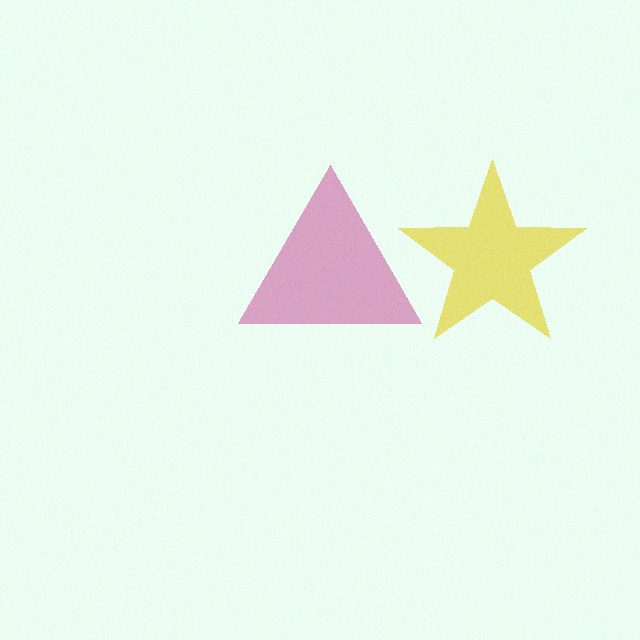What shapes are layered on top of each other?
The layered shapes are: a magenta triangle, a yellow star.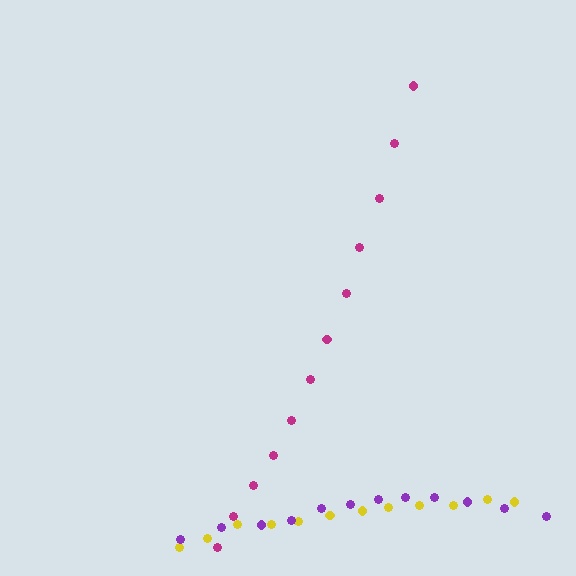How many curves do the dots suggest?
There are 3 distinct paths.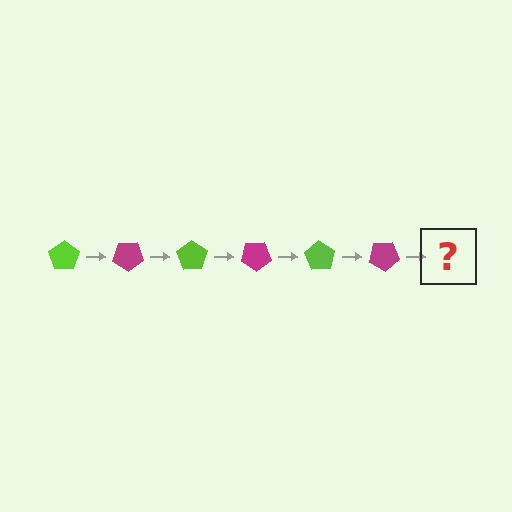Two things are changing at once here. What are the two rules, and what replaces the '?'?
The two rules are that it rotates 35 degrees each step and the color cycles through lime and magenta. The '?' should be a lime pentagon, rotated 210 degrees from the start.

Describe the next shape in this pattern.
It should be a lime pentagon, rotated 210 degrees from the start.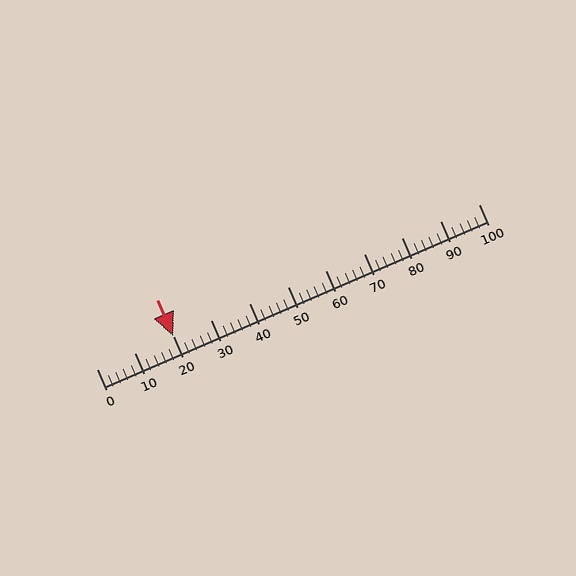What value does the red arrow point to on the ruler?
The red arrow points to approximately 20.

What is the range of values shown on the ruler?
The ruler shows values from 0 to 100.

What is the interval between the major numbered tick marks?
The major tick marks are spaced 10 units apart.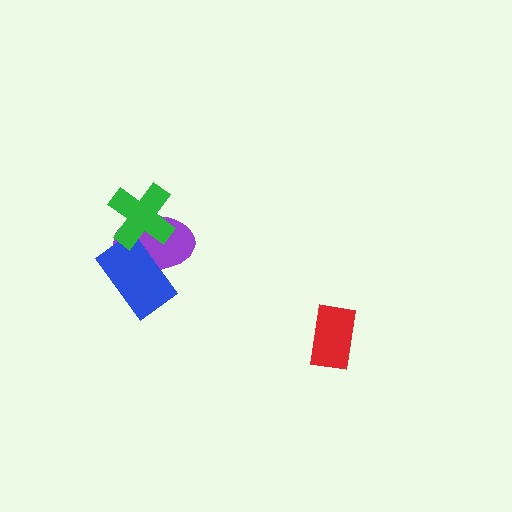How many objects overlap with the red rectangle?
0 objects overlap with the red rectangle.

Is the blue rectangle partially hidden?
Yes, it is partially covered by another shape.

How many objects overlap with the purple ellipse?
2 objects overlap with the purple ellipse.